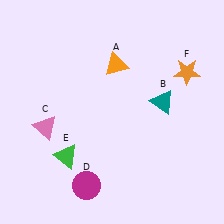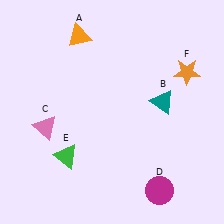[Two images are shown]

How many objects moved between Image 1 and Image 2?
2 objects moved between the two images.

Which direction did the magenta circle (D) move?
The magenta circle (D) moved right.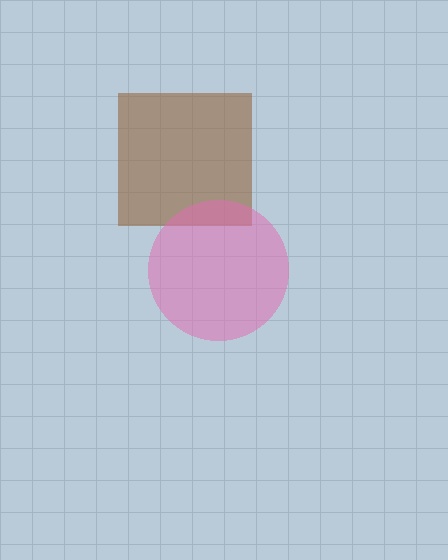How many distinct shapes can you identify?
There are 2 distinct shapes: a brown square, a pink circle.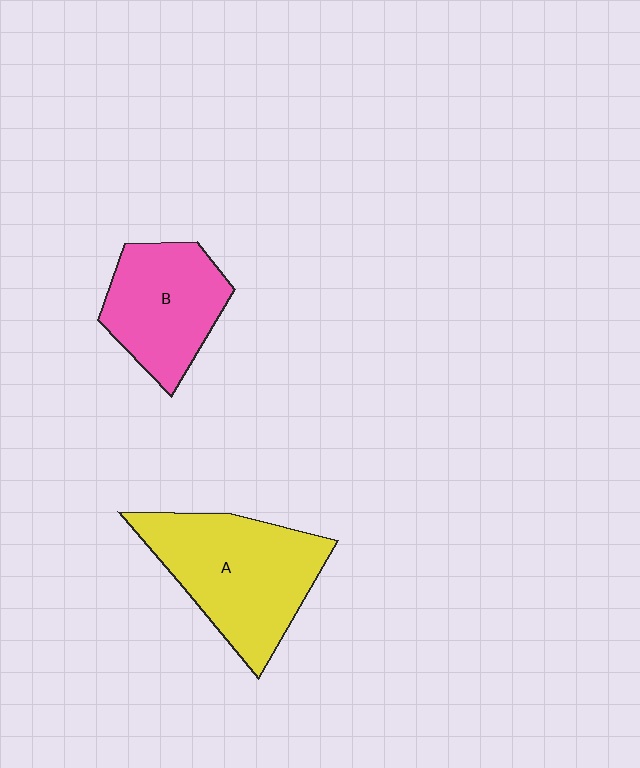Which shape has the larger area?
Shape A (yellow).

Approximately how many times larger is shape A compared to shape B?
Approximately 1.4 times.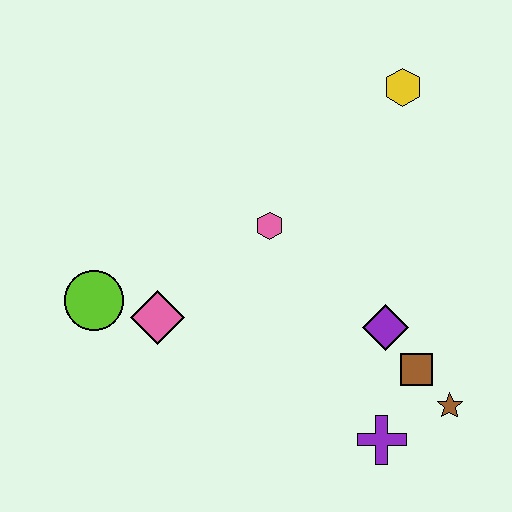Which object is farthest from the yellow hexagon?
The lime circle is farthest from the yellow hexagon.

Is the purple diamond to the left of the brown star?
Yes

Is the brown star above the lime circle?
No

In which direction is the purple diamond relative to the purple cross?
The purple diamond is above the purple cross.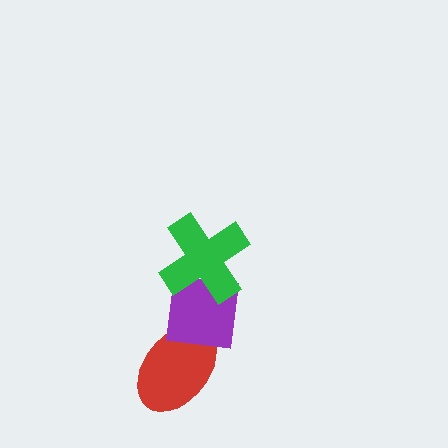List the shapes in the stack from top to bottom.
From top to bottom: the green cross, the purple square, the red ellipse.